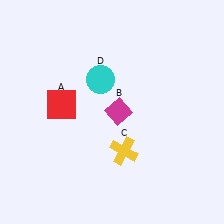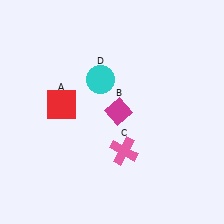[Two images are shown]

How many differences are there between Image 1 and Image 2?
There is 1 difference between the two images.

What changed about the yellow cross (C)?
In Image 1, C is yellow. In Image 2, it changed to pink.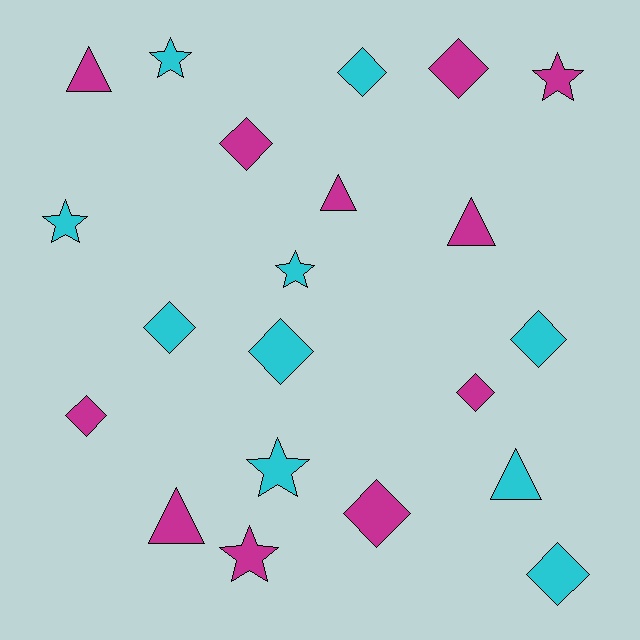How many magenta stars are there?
There are 2 magenta stars.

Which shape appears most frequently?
Diamond, with 10 objects.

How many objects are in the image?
There are 21 objects.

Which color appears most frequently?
Magenta, with 11 objects.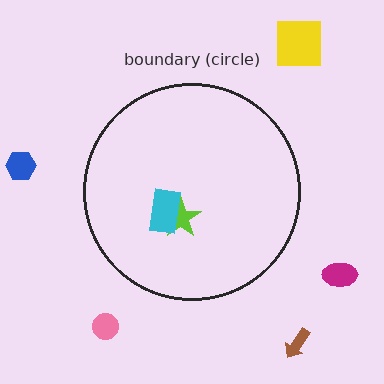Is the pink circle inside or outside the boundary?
Outside.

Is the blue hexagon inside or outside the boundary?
Outside.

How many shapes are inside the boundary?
2 inside, 5 outside.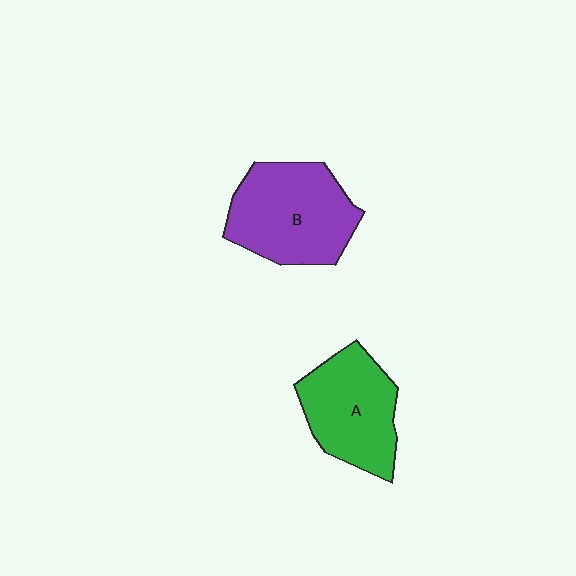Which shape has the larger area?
Shape B (purple).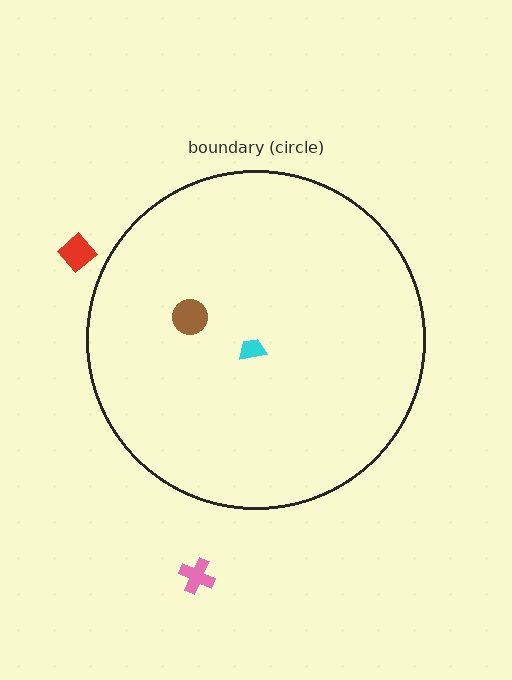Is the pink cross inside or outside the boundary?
Outside.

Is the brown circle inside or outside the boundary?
Inside.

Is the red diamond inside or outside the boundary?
Outside.